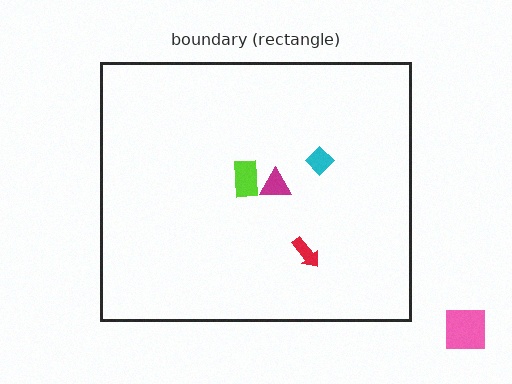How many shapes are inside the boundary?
4 inside, 1 outside.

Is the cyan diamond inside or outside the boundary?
Inside.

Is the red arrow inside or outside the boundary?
Inside.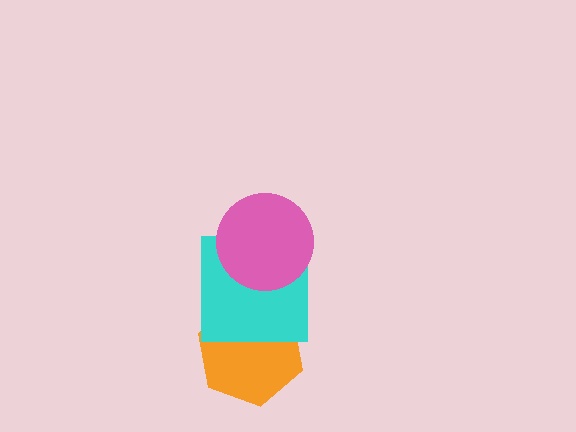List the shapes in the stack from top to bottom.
From top to bottom: the pink circle, the cyan square, the orange hexagon.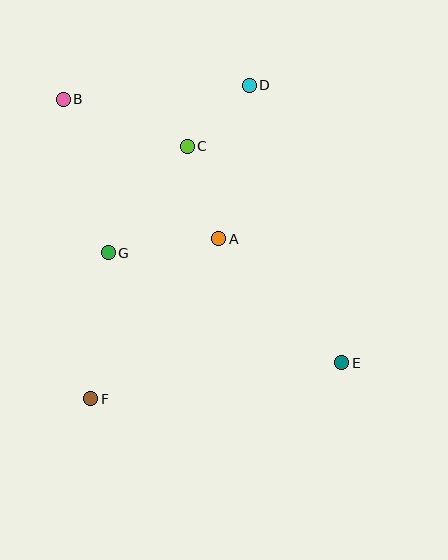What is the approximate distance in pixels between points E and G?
The distance between E and G is approximately 258 pixels.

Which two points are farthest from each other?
Points B and E are farthest from each other.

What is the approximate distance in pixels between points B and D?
The distance between B and D is approximately 187 pixels.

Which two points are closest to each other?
Points C and D are closest to each other.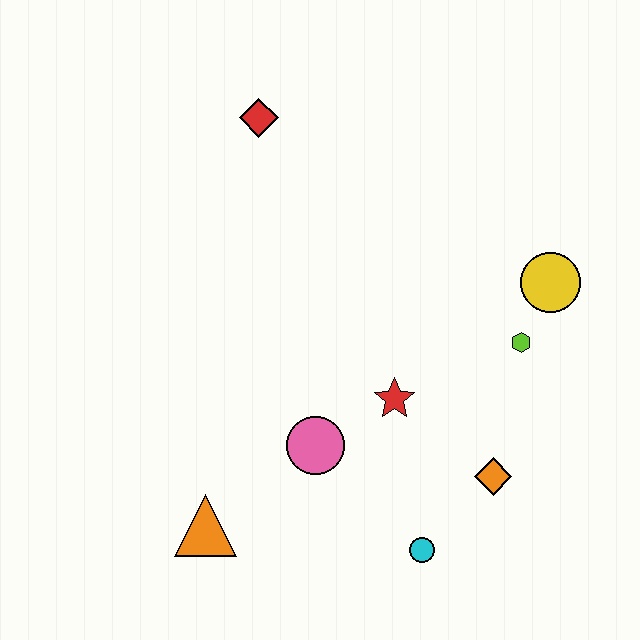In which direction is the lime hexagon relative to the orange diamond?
The lime hexagon is above the orange diamond.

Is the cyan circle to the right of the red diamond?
Yes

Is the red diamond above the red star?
Yes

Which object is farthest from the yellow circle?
The orange triangle is farthest from the yellow circle.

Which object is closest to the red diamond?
The red star is closest to the red diamond.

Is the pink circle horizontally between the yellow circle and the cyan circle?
No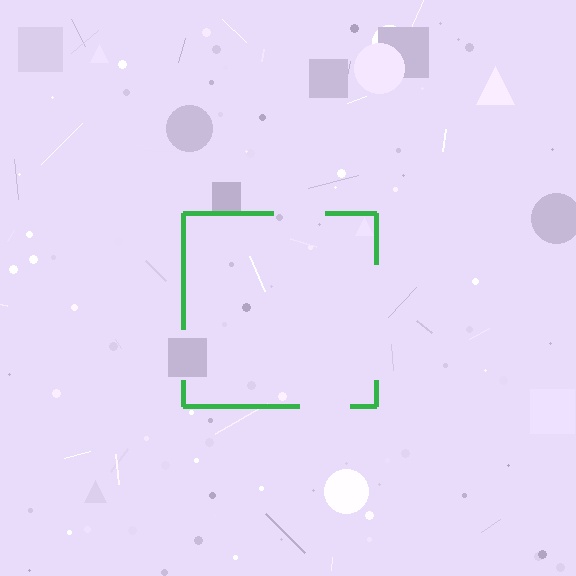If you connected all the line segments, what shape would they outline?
They would outline a square.